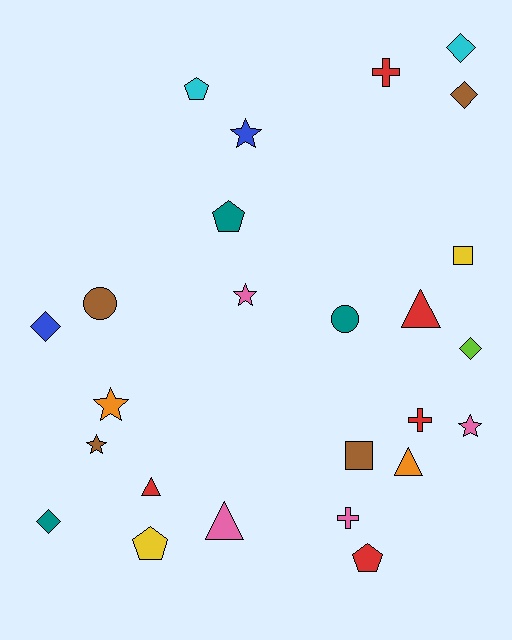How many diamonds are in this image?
There are 5 diamonds.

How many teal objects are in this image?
There are 3 teal objects.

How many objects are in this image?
There are 25 objects.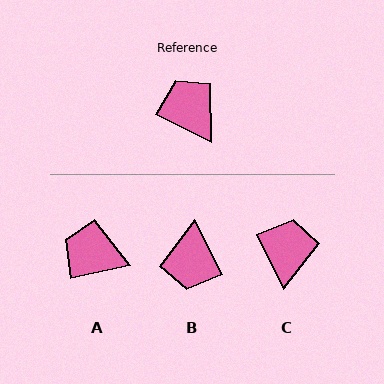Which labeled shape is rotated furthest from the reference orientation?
B, about 143 degrees away.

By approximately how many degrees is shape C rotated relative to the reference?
Approximately 38 degrees clockwise.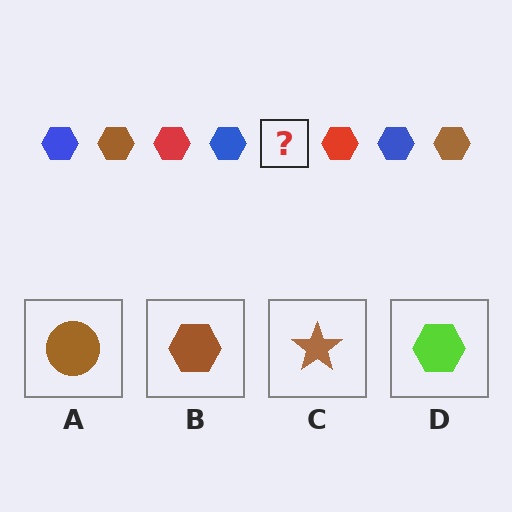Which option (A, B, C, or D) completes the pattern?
B.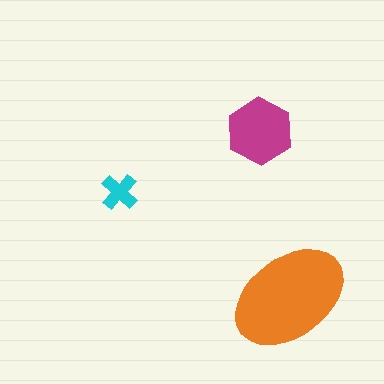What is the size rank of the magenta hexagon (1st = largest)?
2nd.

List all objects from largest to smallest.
The orange ellipse, the magenta hexagon, the cyan cross.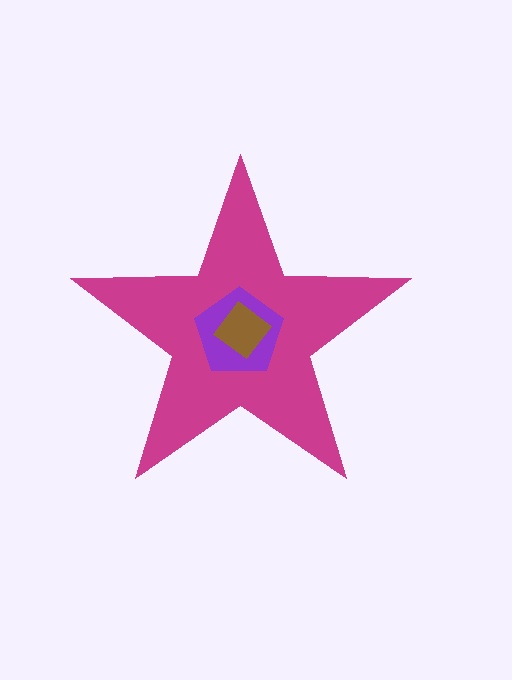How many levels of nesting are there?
3.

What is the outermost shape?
The magenta star.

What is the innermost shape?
The brown diamond.